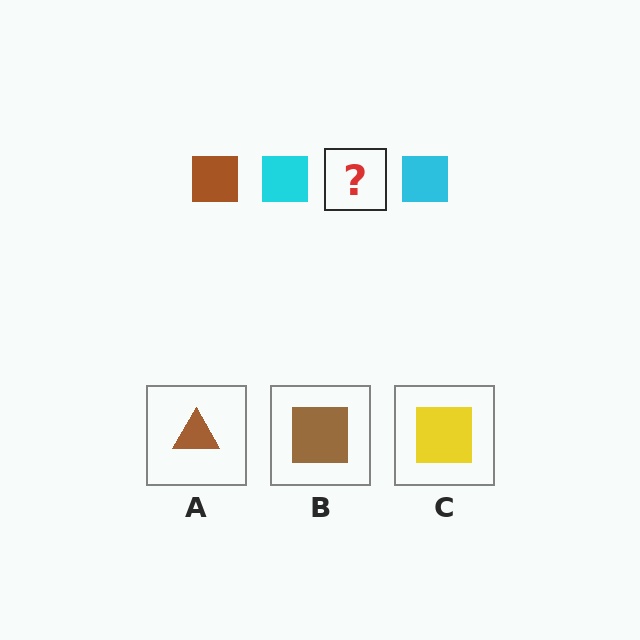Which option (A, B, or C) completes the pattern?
B.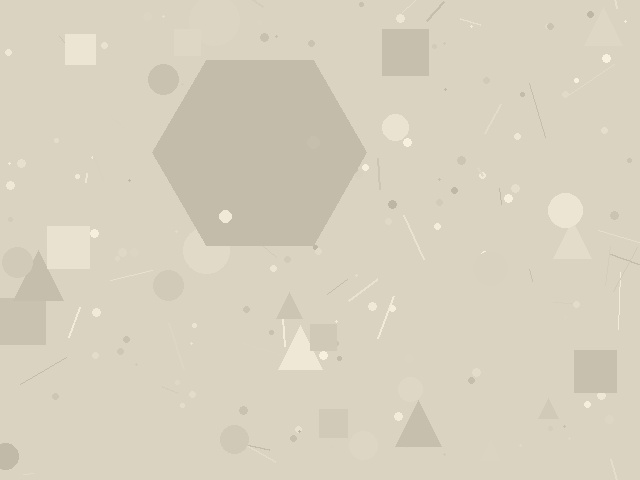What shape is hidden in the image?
A hexagon is hidden in the image.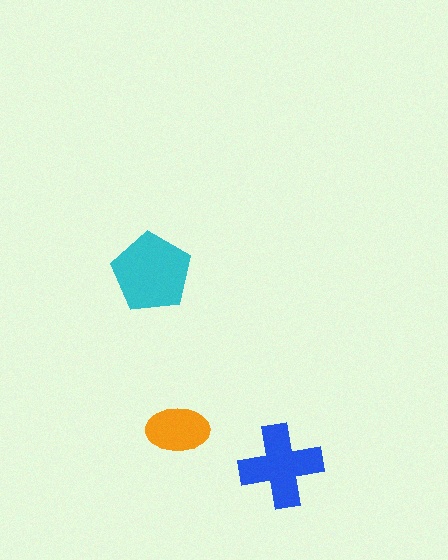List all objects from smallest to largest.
The orange ellipse, the blue cross, the cyan pentagon.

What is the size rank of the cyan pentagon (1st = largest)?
1st.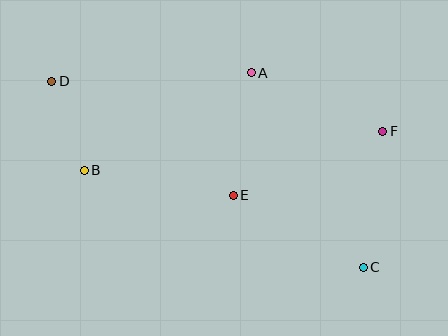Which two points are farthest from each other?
Points C and D are farthest from each other.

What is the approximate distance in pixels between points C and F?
The distance between C and F is approximately 137 pixels.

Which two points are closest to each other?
Points B and D are closest to each other.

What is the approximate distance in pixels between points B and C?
The distance between B and C is approximately 295 pixels.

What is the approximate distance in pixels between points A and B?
The distance between A and B is approximately 193 pixels.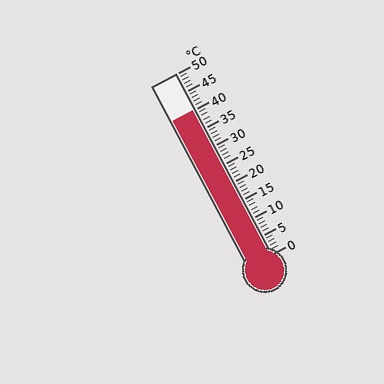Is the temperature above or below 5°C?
The temperature is above 5°C.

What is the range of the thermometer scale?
The thermometer scale ranges from 0°C to 50°C.